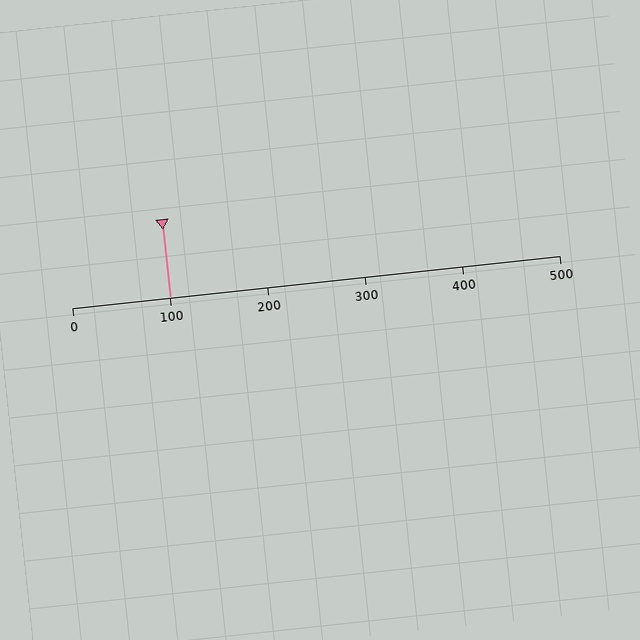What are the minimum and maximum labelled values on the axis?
The axis runs from 0 to 500.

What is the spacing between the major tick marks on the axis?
The major ticks are spaced 100 apart.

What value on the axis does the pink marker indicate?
The marker indicates approximately 100.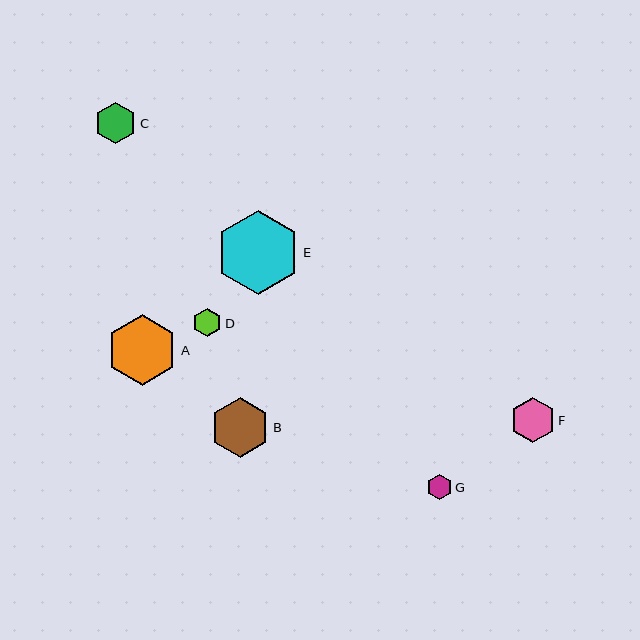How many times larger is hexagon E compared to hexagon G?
Hexagon E is approximately 3.3 times the size of hexagon G.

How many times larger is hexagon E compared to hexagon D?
Hexagon E is approximately 2.9 times the size of hexagon D.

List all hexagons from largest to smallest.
From largest to smallest: E, A, B, F, C, D, G.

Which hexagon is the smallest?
Hexagon G is the smallest with a size of approximately 25 pixels.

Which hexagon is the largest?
Hexagon E is the largest with a size of approximately 84 pixels.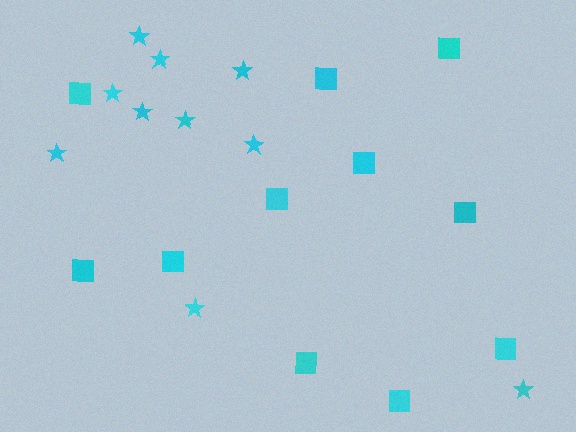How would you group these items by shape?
There are 2 groups: one group of stars (10) and one group of squares (11).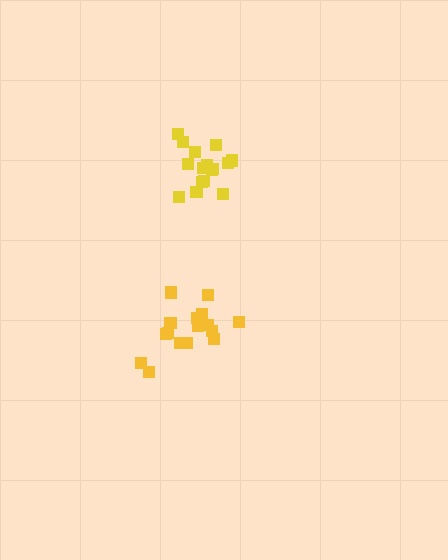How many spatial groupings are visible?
There are 2 spatial groupings.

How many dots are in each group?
Group 1: 16 dots, Group 2: 16 dots (32 total).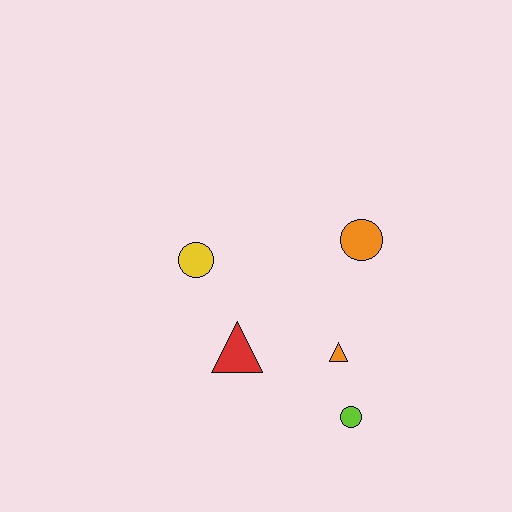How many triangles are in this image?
There are 2 triangles.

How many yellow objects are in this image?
There is 1 yellow object.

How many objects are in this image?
There are 5 objects.